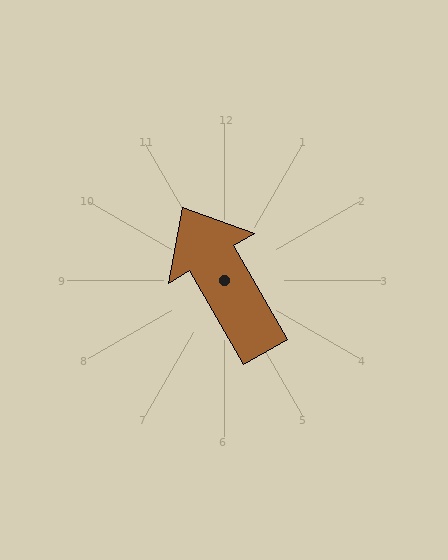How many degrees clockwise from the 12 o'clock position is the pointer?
Approximately 330 degrees.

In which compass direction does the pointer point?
Northwest.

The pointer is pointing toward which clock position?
Roughly 11 o'clock.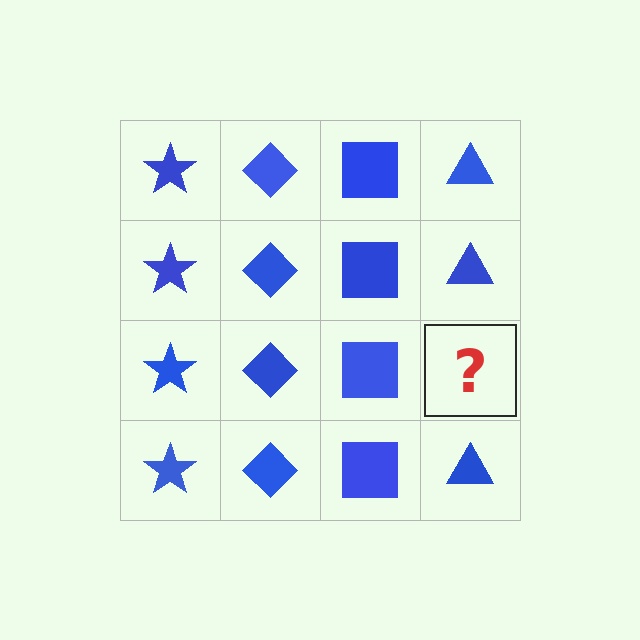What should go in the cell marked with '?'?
The missing cell should contain a blue triangle.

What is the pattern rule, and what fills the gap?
The rule is that each column has a consistent shape. The gap should be filled with a blue triangle.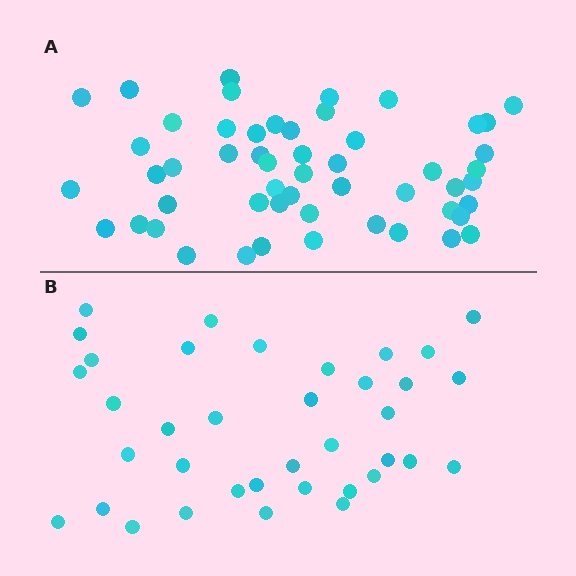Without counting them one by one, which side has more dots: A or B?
Region A (the top region) has more dots.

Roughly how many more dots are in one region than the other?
Region A has approximately 15 more dots than region B.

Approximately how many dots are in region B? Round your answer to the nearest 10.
About 40 dots. (The exact count is 37, which rounds to 40.)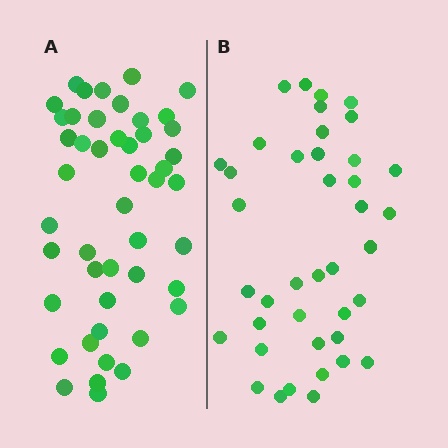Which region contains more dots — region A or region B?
Region A (the left region) has more dots.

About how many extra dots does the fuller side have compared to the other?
Region A has roughly 8 or so more dots than region B.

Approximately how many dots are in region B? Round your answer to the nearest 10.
About 40 dots.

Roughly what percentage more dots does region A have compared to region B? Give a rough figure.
About 20% more.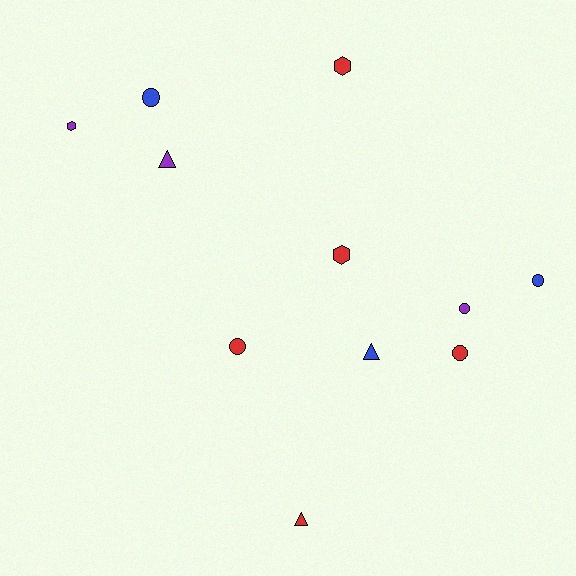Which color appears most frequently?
Red, with 5 objects.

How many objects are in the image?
There are 11 objects.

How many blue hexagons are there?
There are no blue hexagons.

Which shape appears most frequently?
Circle, with 5 objects.